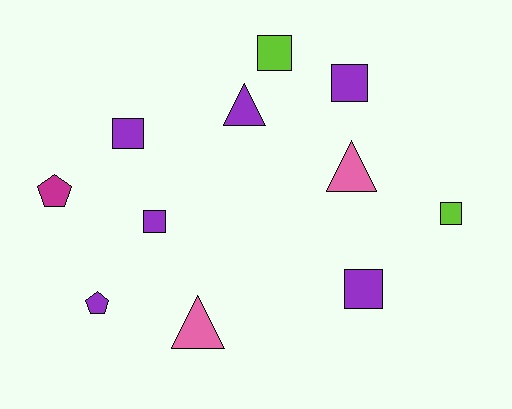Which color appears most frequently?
Purple, with 6 objects.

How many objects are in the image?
There are 11 objects.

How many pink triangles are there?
There are 2 pink triangles.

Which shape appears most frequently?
Square, with 6 objects.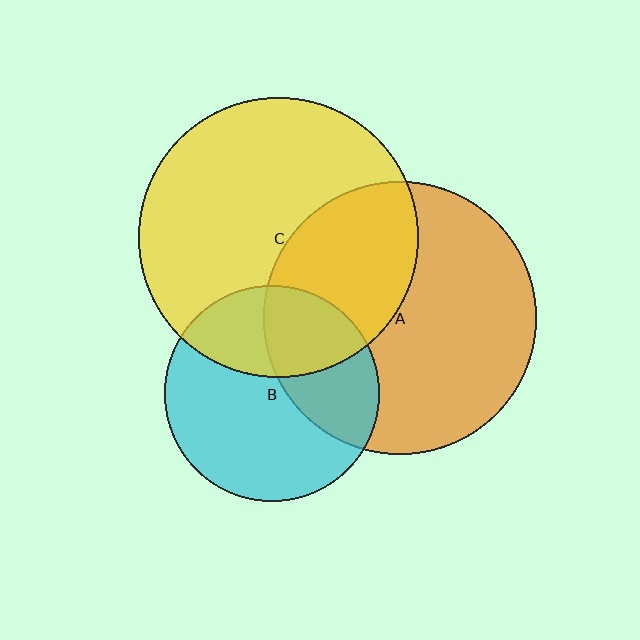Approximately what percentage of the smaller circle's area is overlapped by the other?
Approximately 35%.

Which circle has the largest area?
Circle C (yellow).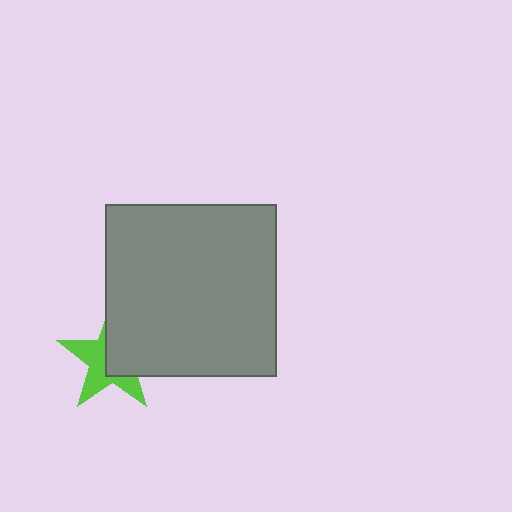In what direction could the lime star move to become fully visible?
The lime star could move toward the lower-left. That would shift it out from behind the gray square entirely.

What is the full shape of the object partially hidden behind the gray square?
The partially hidden object is a lime star.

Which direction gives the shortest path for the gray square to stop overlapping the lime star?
Moving toward the upper-right gives the shortest separation.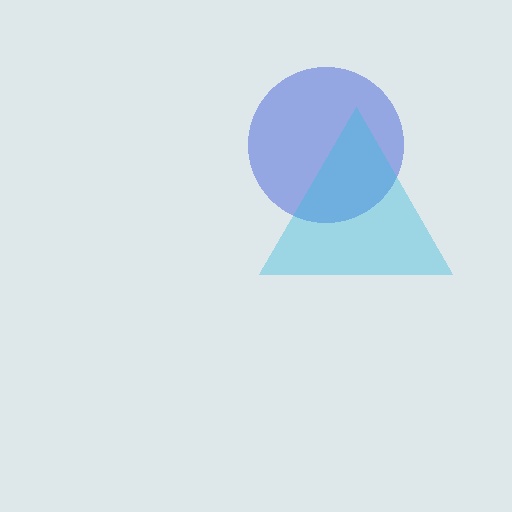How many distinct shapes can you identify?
There are 2 distinct shapes: a blue circle, a cyan triangle.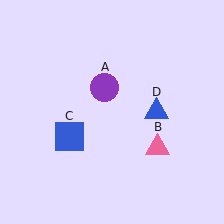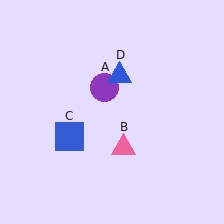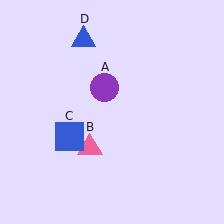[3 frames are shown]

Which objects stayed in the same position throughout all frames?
Purple circle (object A) and blue square (object C) remained stationary.